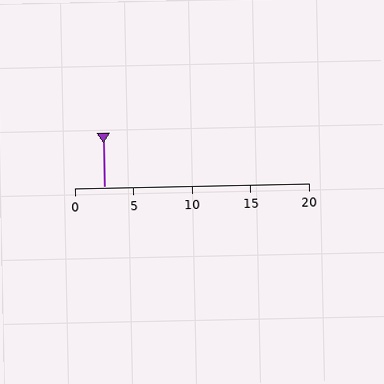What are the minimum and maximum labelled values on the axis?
The axis runs from 0 to 20.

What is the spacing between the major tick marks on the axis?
The major ticks are spaced 5 apart.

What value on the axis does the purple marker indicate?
The marker indicates approximately 2.5.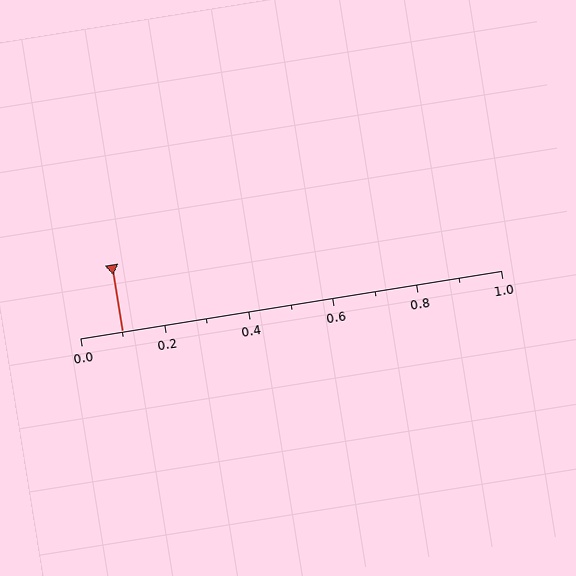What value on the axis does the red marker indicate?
The marker indicates approximately 0.1.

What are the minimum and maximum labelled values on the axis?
The axis runs from 0.0 to 1.0.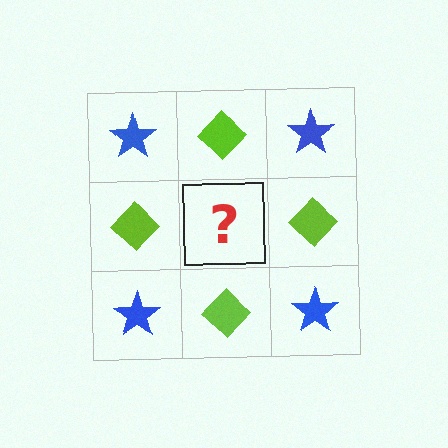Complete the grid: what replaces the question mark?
The question mark should be replaced with a blue star.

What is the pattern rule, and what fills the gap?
The rule is that it alternates blue star and lime diamond in a checkerboard pattern. The gap should be filled with a blue star.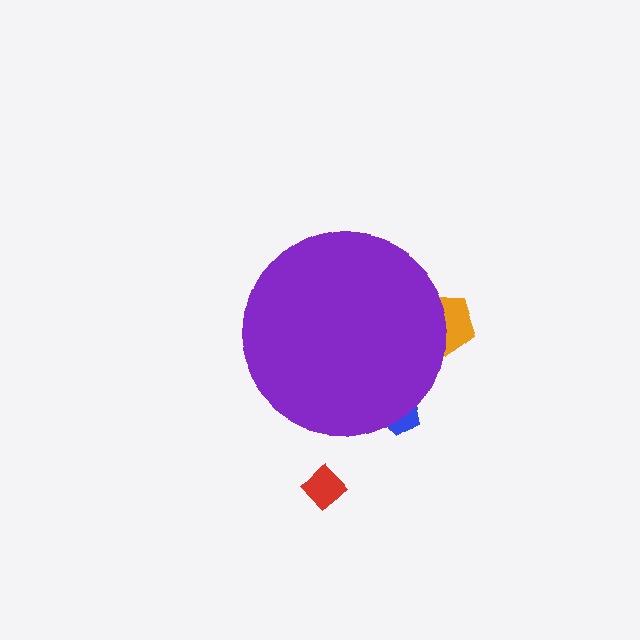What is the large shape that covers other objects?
A purple circle.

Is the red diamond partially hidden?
No, the red diamond is fully visible.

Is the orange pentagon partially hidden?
Yes, the orange pentagon is partially hidden behind the purple circle.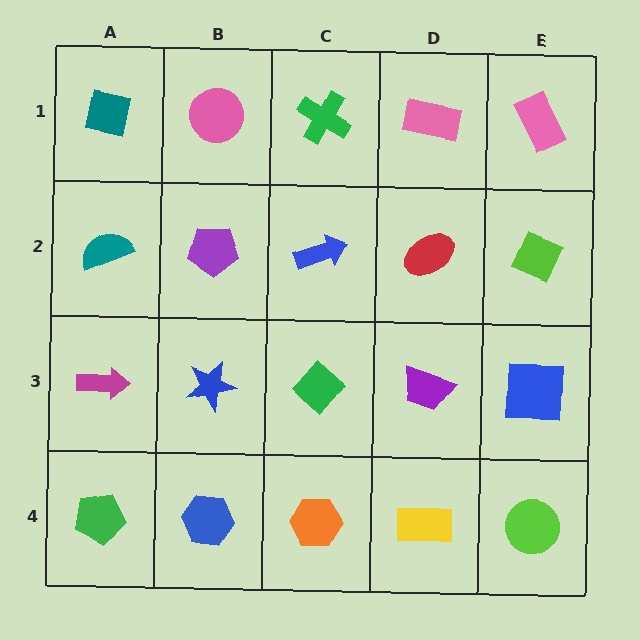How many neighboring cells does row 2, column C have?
4.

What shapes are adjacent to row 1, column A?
A teal semicircle (row 2, column A), a pink circle (row 1, column B).